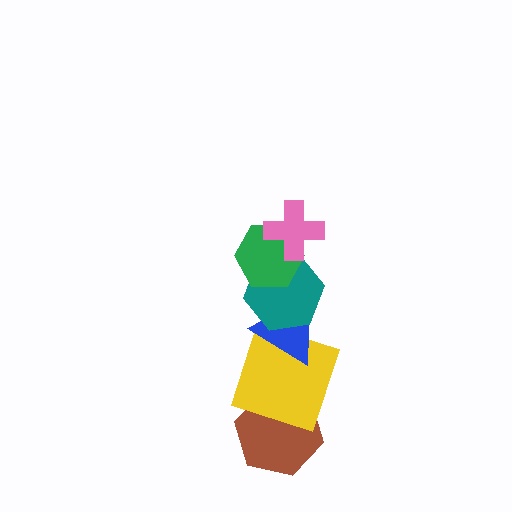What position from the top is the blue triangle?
The blue triangle is 4th from the top.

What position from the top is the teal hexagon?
The teal hexagon is 3rd from the top.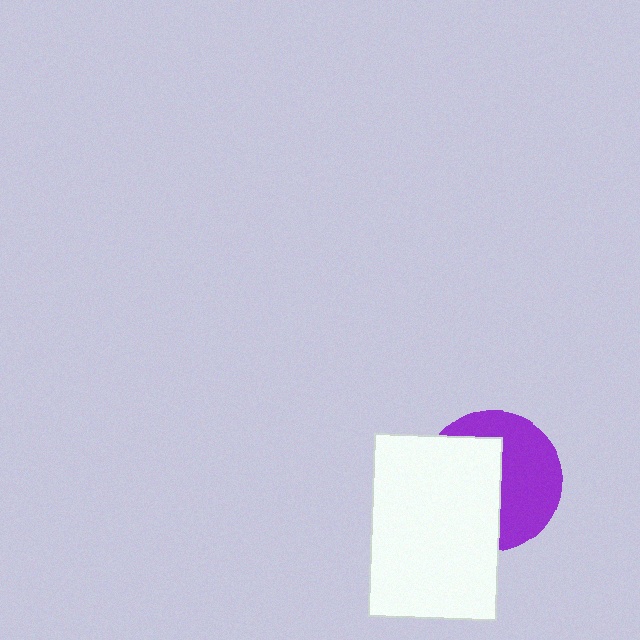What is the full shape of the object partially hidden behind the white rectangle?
The partially hidden object is a purple circle.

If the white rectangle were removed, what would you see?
You would see the complete purple circle.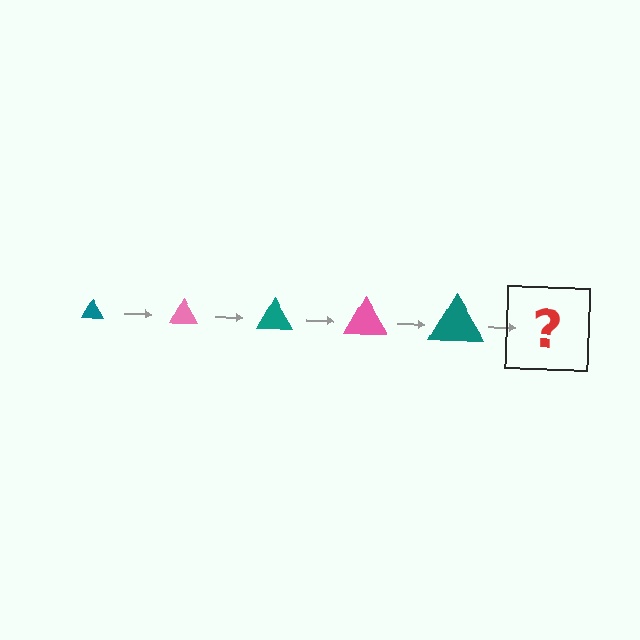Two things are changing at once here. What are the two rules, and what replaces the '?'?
The two rules are that the triangle grows larger each step and the color cycles through teal and pink. The '?' should be a pink triangle, larger than the previous one.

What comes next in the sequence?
The next element should be a pink triangle, larger than the previous one.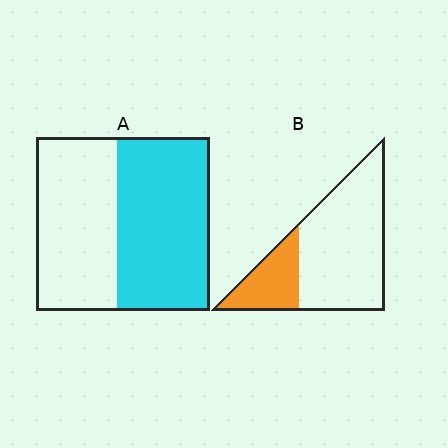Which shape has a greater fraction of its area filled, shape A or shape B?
Shape A.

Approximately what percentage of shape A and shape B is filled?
A is approximately 55% and B is approximately 25%.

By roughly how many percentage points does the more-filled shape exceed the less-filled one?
By roughly 30 percentage points (A over B).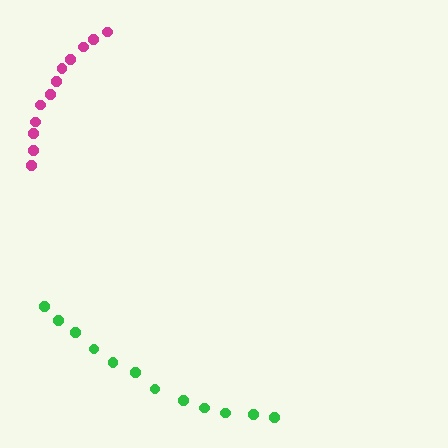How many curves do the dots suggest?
There are 2 distinct paths.